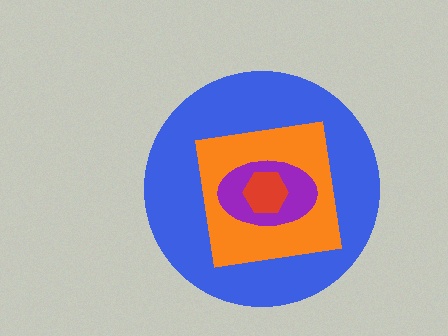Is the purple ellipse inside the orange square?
Yes.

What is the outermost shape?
The blue circle.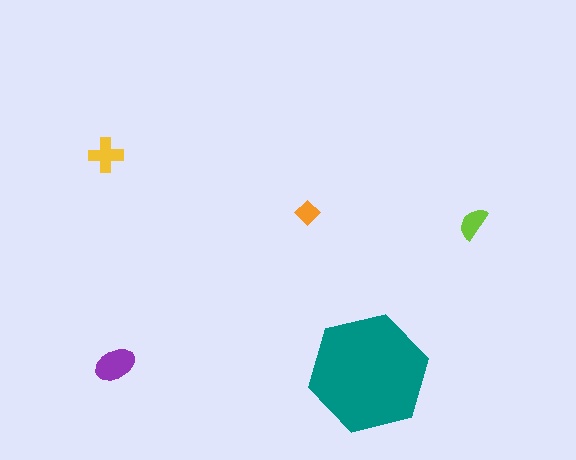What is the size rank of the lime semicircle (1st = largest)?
4th.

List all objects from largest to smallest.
The teal hexagon, the purple ellipse, the yellow cross, the lime semicircle, the orange diamond.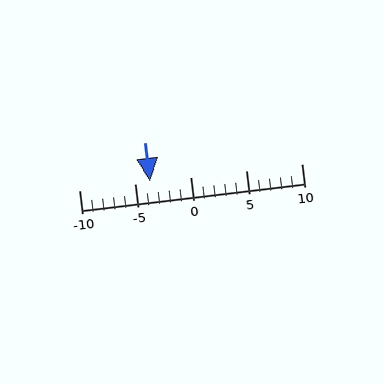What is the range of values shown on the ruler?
The ruler shows values from -10 to 10.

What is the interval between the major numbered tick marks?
The major tick marks are spaced 5 units apart.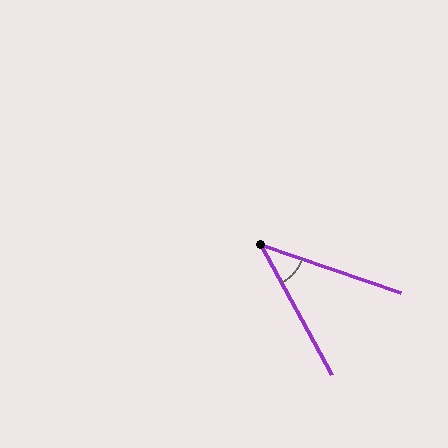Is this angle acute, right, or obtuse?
It is acute.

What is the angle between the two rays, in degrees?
Approximately 42 degrees.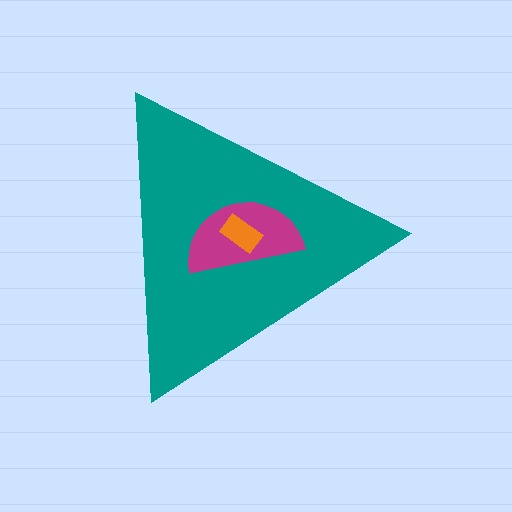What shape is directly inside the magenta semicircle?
The orange rectangle.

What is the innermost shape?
The orange rectangle.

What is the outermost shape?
The teal triangle.